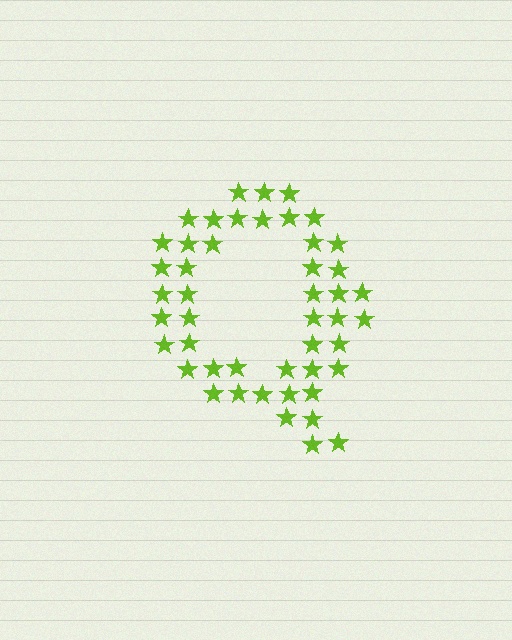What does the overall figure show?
The overall figure shows the letter Q.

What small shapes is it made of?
It is made of small stars.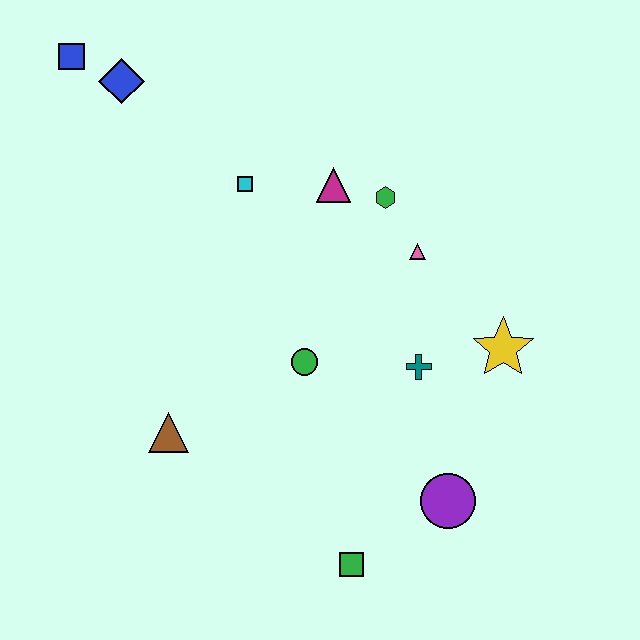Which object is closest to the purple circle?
The green square is closest to the purple circle.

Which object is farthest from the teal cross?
The blue square is farthest from the teal cross.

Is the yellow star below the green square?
No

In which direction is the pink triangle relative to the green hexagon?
The pink triangle is below the green hexagon.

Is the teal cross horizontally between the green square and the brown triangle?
No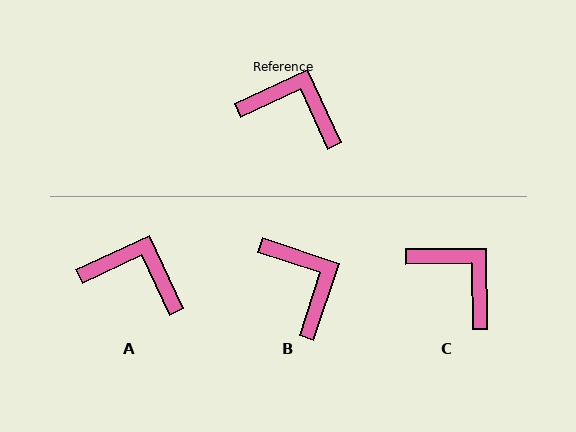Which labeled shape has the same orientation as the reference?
A.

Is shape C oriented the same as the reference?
No, it is off by about 24 degrees.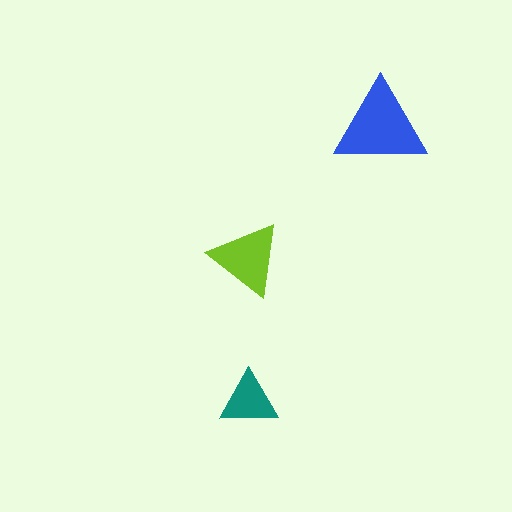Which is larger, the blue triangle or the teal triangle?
The blue one.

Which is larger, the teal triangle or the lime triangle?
The lime one.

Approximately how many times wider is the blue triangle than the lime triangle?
About 1.5 times wider.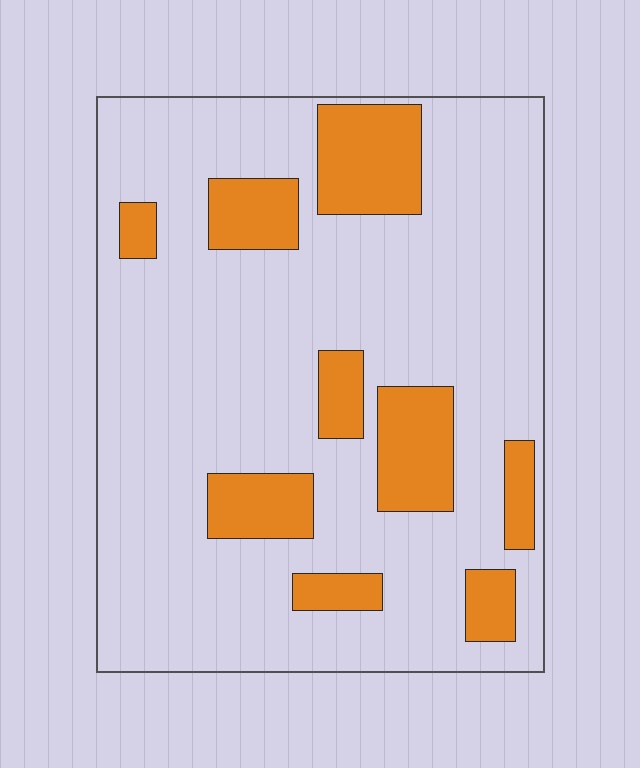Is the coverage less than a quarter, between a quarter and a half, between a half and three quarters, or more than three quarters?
Less than a quarter.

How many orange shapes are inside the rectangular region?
9.